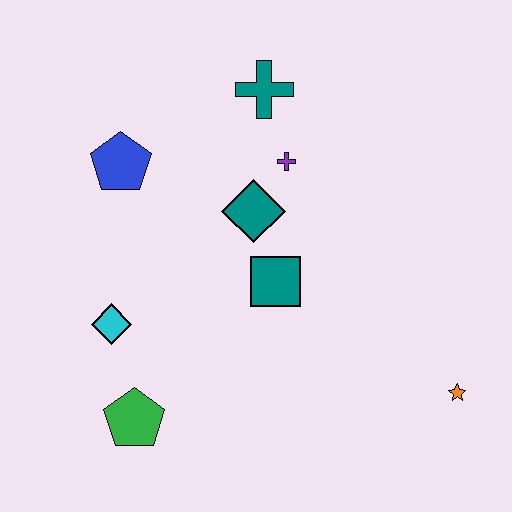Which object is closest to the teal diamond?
The purple cross is closest to the teal diamond.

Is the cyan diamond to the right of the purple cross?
No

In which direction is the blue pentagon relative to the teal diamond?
The blue pentagon is to the left of the teal diamond.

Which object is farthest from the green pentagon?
The teal cross is farthest from the green pentagon.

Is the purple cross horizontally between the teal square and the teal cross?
No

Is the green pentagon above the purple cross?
No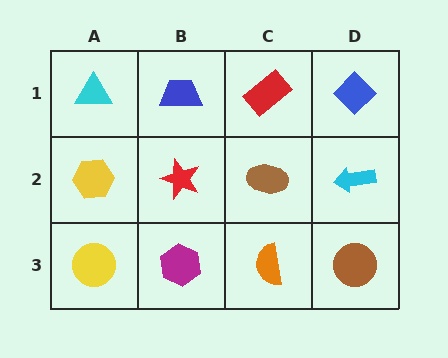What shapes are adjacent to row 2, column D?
A blue diamond (row 1, column D), a brown circle (row 3, column D), a brown ellipse (row 2, column C).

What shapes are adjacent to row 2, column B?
A blue trapezoid (row 1, column B), a magenta hexagon (row 3, column B), a yellow hexagon (row 2, column A), a brown ellipse (row 2, column C).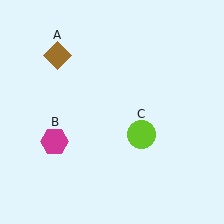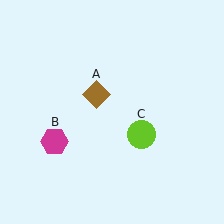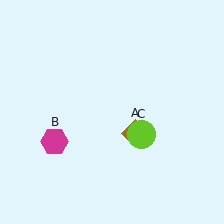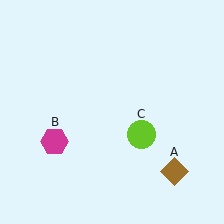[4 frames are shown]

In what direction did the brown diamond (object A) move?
The brown diamond (object A) moved down and to the right.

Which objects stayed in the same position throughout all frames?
Magenta hexagon (object B) and lime circle (object C) remained stationary.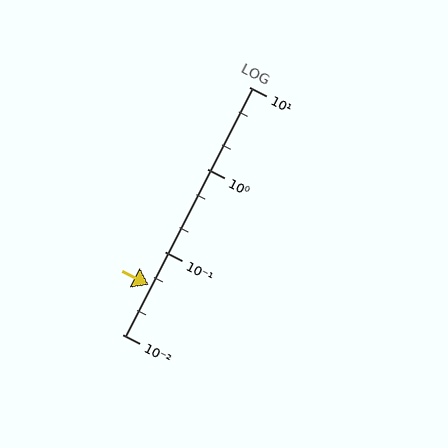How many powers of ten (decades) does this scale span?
The scale spans 3 decades, from 0.01 to 10.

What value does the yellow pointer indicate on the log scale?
The pointer indicates approximately 0.04.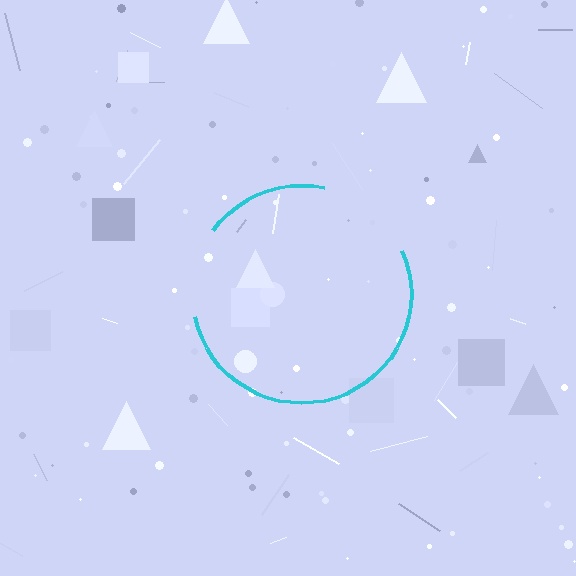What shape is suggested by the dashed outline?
The dashed outline suggests a circle.